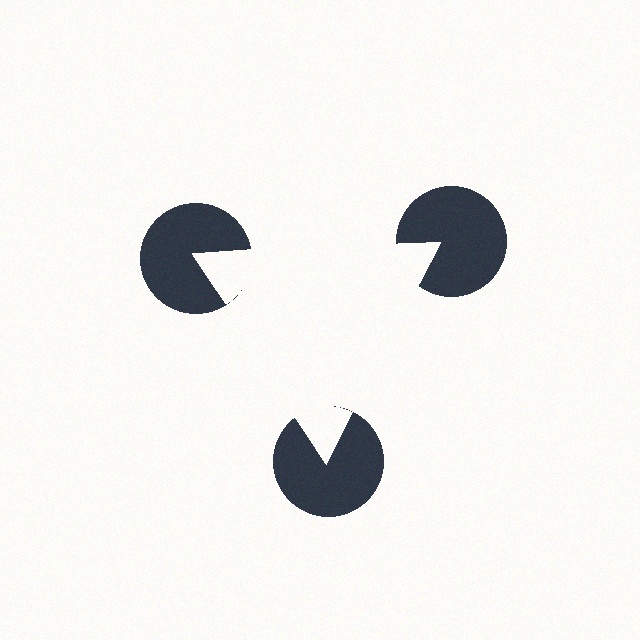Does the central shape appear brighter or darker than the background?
It typically appears slightly brighter than the background, even though no actual brightness change is drawn.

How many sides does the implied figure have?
3 sides.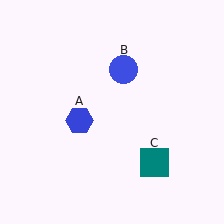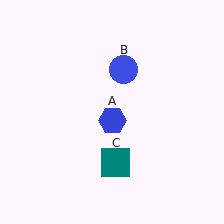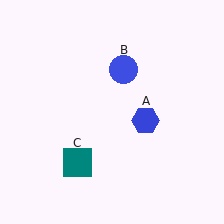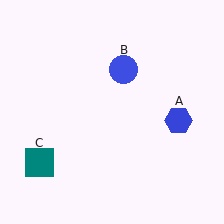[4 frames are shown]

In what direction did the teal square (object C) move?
The teal square (object C) moved left.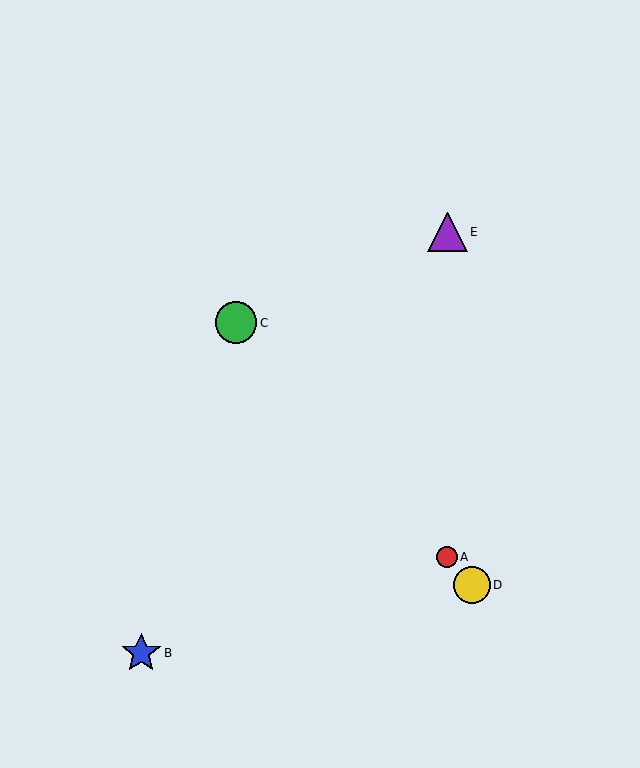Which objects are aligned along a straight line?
Objects A, C, D are aligned along a straight line.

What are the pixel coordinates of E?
Object E is at (447, 232).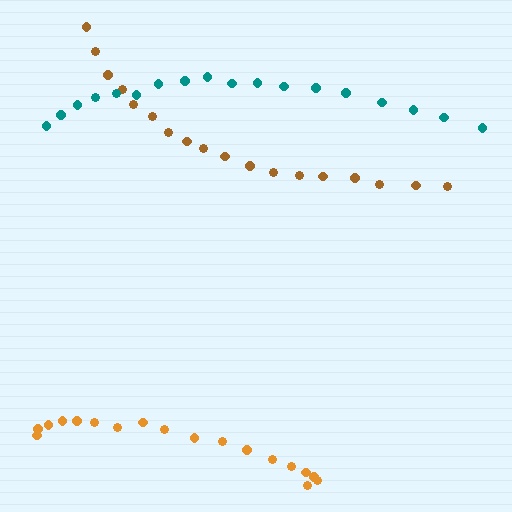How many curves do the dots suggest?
There are 3 distinct paths.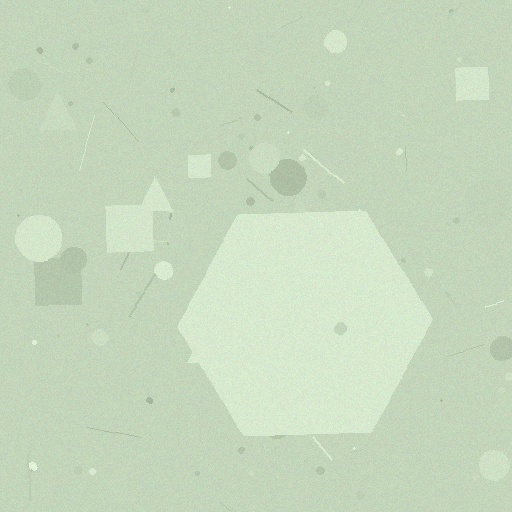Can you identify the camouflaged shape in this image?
The camouflaged shape is a hexagon.